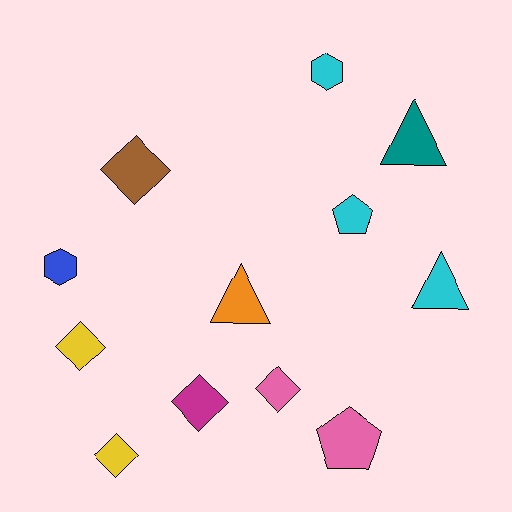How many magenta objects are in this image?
There is 1 magenta object.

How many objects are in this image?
There are 12 objects.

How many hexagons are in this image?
There are 2 hexagons.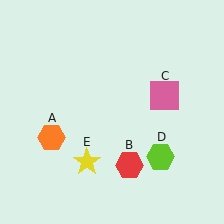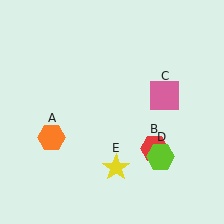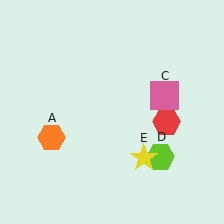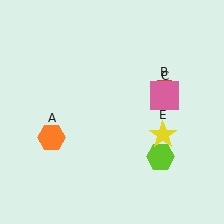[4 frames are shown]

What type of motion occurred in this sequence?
The red hexagon (object B), yellow star (object E) rotated counterclockwise around the center of the scene.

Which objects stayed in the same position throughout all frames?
Orange hexagon (object A) and pink square (object C) and lime hexagon (object D) remained stationary.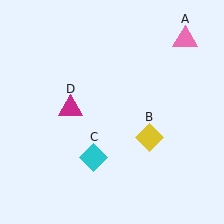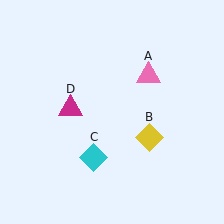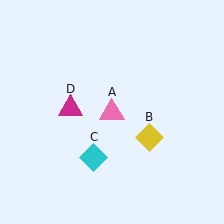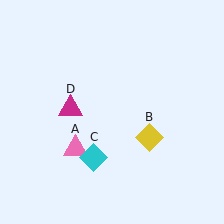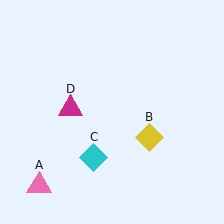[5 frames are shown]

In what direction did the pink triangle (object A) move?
The pink triangle (object A) moved down and to the left.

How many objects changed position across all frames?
1 object changed position: pink triangle (object A).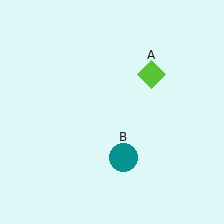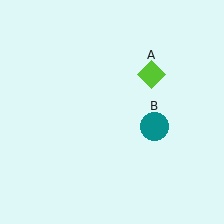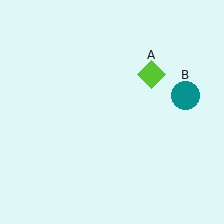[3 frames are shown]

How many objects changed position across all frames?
1 object changed position: teal circle (object B).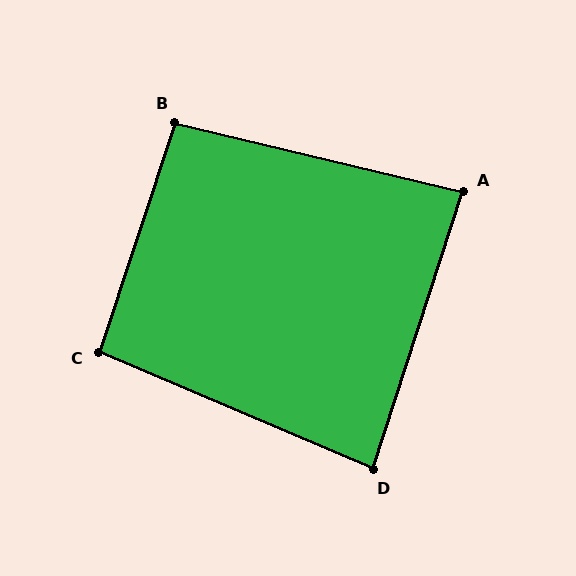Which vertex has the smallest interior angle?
D, at approximately 85 degrees.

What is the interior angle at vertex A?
Approximately 85 degrees (approximately right).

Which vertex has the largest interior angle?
B, at approximately 95 degrees.